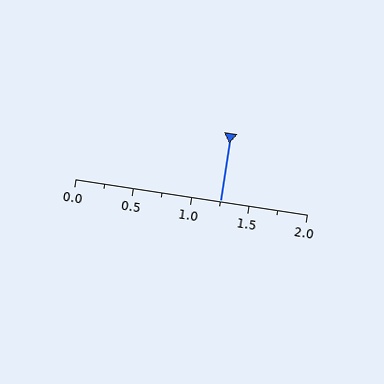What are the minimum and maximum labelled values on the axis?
The axis runs from 0.0 to 2.0.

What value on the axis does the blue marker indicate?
The marker indicates approximately 1.25.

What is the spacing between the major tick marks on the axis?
The major ticks are spaced 0.5 apart.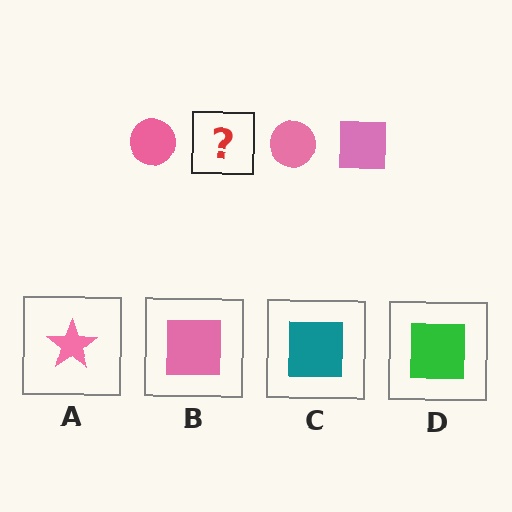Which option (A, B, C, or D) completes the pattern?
B.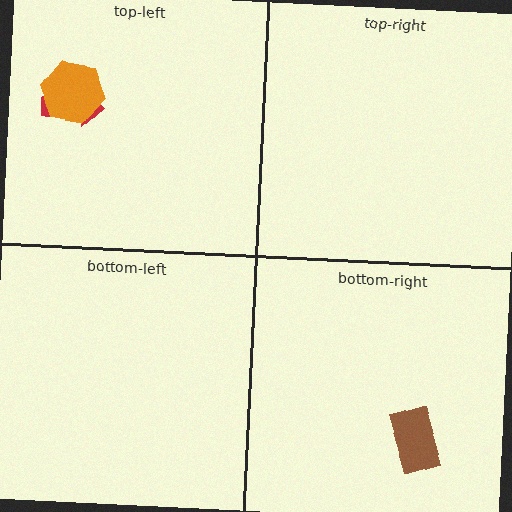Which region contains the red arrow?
The top-left region.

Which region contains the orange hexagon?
The top-left region.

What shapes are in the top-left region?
The red arrow, the orange hexagon.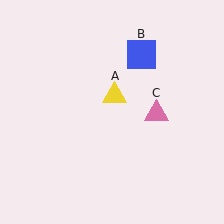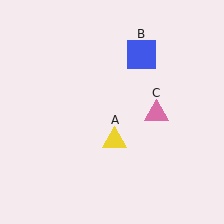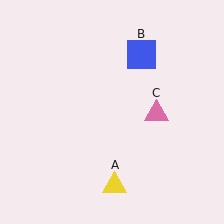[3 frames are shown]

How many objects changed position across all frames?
1 object changed position: yellow triangle (object A).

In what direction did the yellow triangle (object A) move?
The yellow triangle (object A) moved down.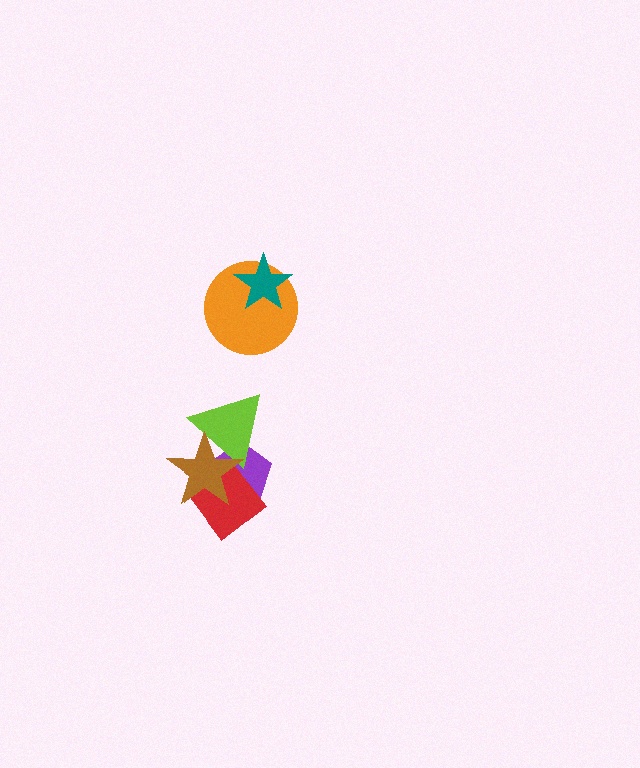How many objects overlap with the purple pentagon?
3 objects overlap with the purple pentagon.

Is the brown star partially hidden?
No, no other shape covers it.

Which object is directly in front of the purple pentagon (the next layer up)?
The red diamond is directly in front of the purple pentagon.